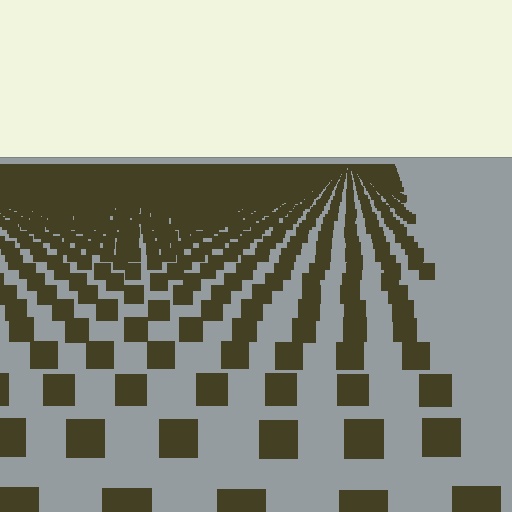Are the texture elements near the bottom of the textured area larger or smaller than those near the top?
Larger. Near the bottom, elements are closer to the viewer and appear at a bigger on-screen size.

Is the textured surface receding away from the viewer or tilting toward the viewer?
The surface is receding away from the viewer. Texture elements get smaller and denser toward the top.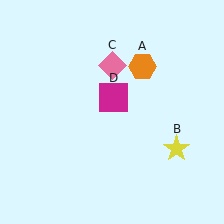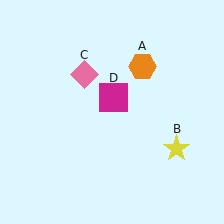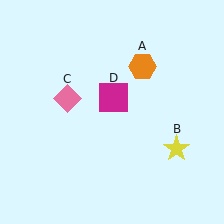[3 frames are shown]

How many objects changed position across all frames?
1 object changed position: pink diamond (object C).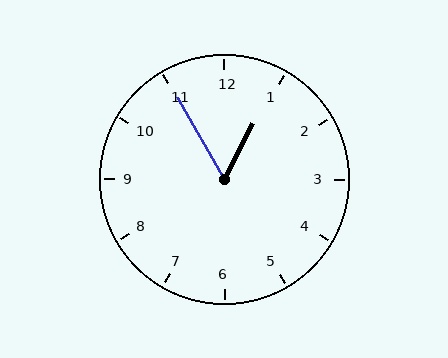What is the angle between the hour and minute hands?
Approximately 58 degrees.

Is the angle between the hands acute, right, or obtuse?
It is acute.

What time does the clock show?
12:55.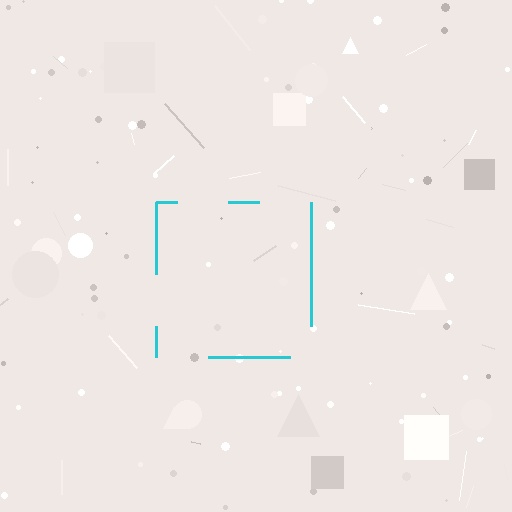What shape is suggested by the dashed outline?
The dashed outline suggests a square.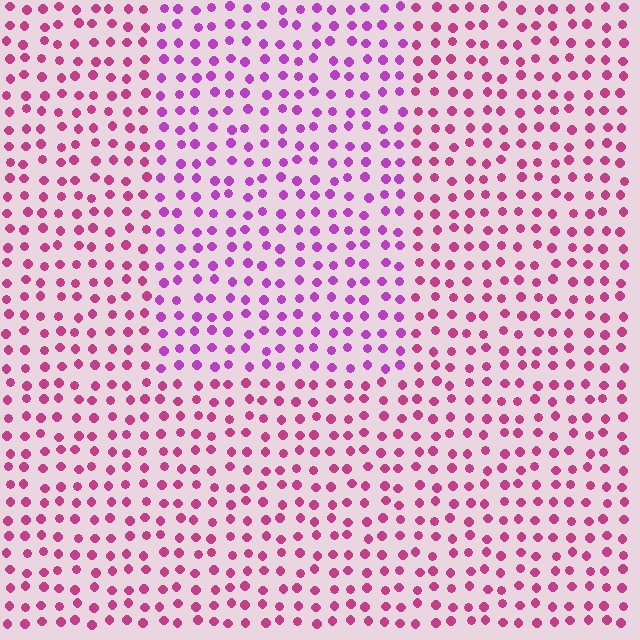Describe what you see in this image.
The image is filled with small magenta elements in a uniform arrangement. A rectangle-shaped region is visible where the elements are tinted to a slightly different hue, forming a subtle color boundary.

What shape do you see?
I see a rectangle.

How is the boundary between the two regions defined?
The boundary is defined purely by a slight shift in hue (about 31 degrees). Spacing, size, and orientation are identical on both sides.